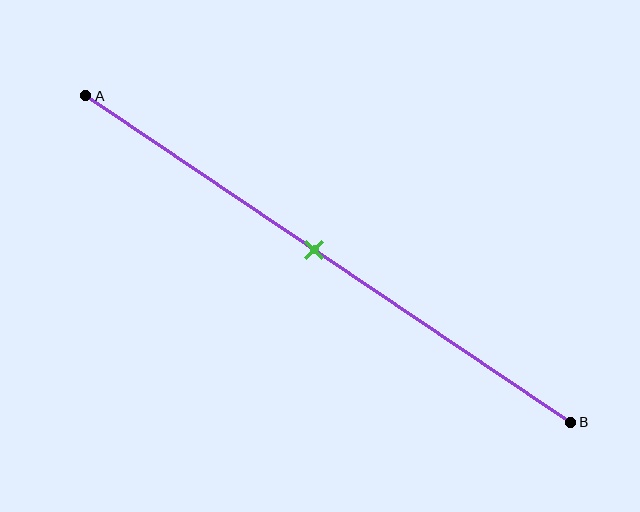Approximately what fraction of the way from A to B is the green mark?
The green mark is approximately 45% of the way from A to B.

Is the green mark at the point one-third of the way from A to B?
No, the mark is at about 45% from A, not at the 33% one-third point.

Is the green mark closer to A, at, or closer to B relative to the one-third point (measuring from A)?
The green mark is closer to point B than the one-third point of segment AB.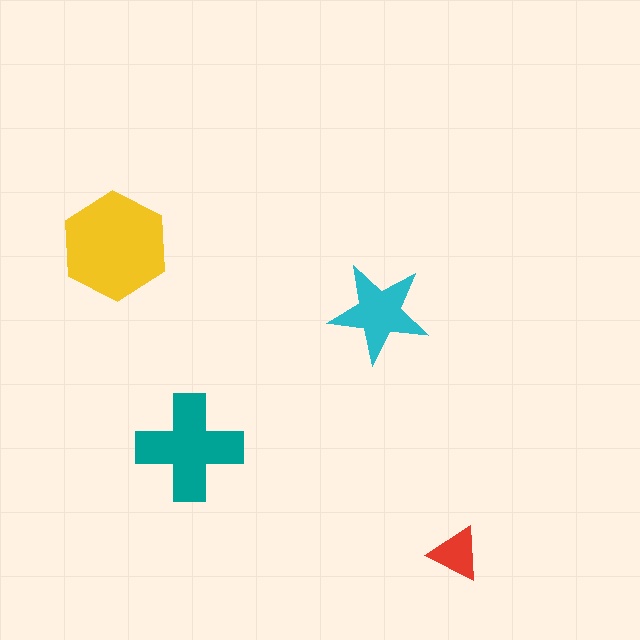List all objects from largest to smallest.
The yellow hexagon, the teal cross, the cyan star, the red triangle.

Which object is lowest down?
The red triangle is bottommost.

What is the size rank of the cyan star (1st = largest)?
3rd.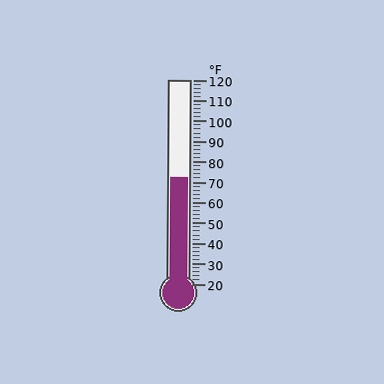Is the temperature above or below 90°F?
The temperature is below 90°F.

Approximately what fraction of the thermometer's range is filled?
The thermometer is filled to approximately 50% of its range.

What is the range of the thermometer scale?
The thermometer scale ranges from 20°F to 120°F.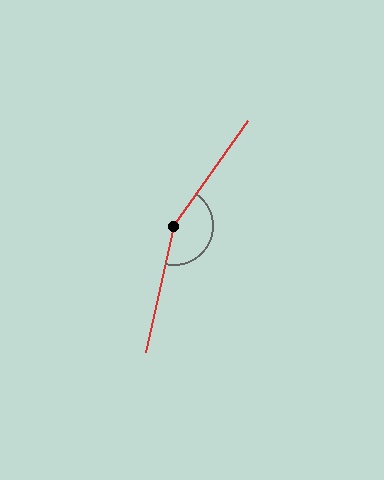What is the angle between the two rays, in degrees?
Approximately 157 degrees.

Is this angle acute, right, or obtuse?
It is obtuse.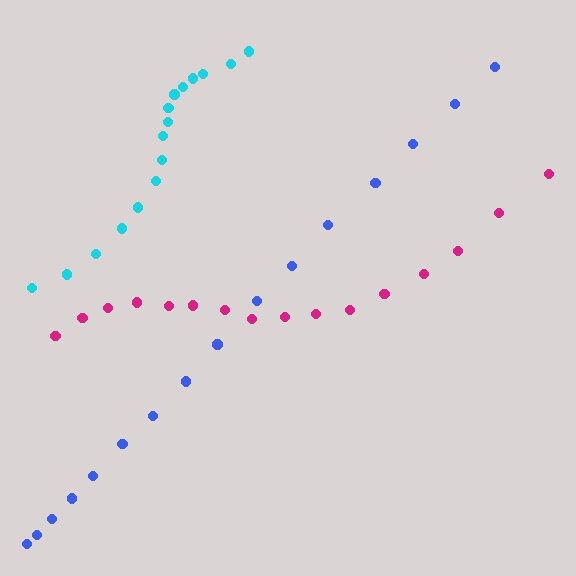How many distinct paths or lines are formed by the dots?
There are 3 distinct paths.